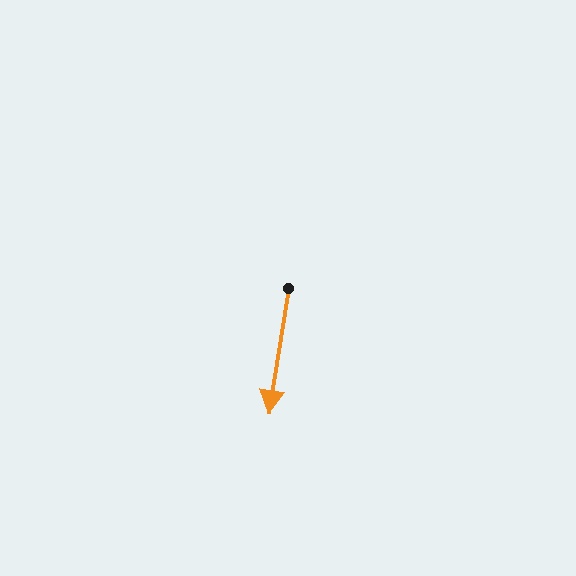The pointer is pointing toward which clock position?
Roughly 6 o'clock.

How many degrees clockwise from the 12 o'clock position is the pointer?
Approximately 189 degrees.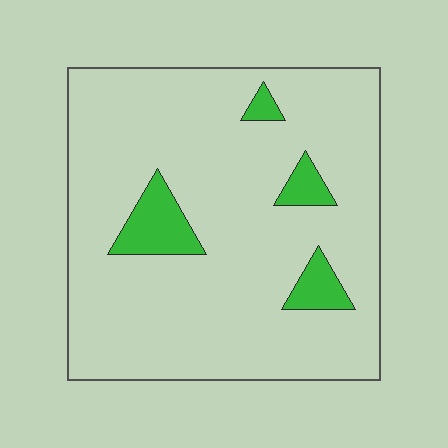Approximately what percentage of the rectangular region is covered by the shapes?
Approximately 10%.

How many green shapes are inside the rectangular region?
4.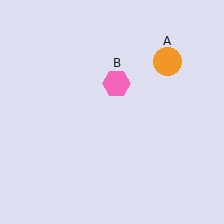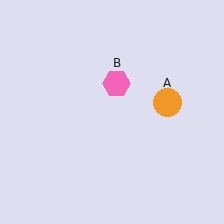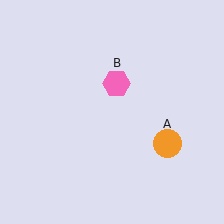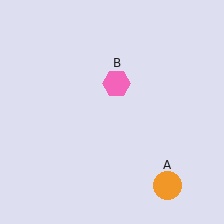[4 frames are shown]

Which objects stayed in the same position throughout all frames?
Pink hexagon (object B) remained stationary.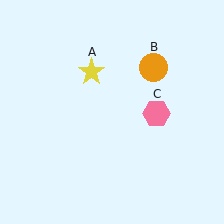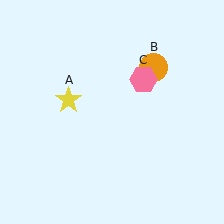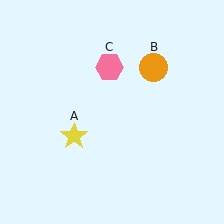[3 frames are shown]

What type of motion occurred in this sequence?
The yellow star (object A), pink hexagon (object C) rotated counterclockwise around the center of the scene.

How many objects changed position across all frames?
2 objects changed position: yellow star (object A), pink hexagon (object C).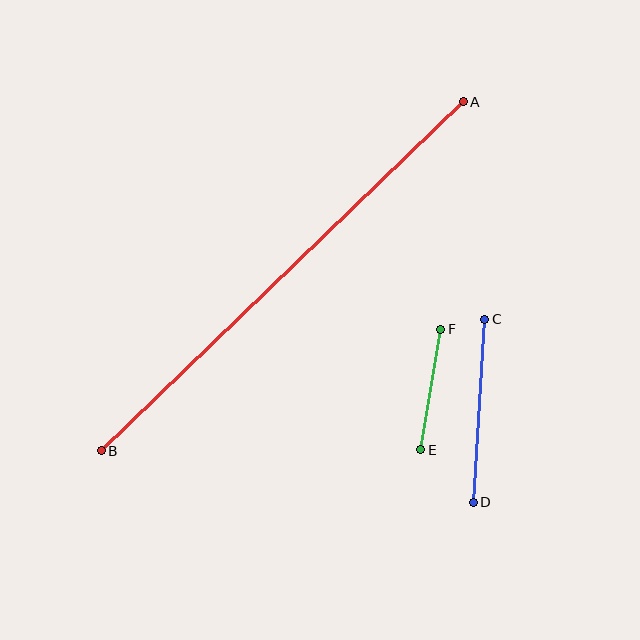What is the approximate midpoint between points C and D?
The midpoint is at approximately (479, 411) pixels.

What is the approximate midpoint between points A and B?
The midpoint is at approximately (282, 276) pixels.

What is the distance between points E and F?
The distance is approximately 122 pixels.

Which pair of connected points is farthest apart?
Points A and B are farthest apart.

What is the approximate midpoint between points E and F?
The midpoint is at approximately (431, 390) pixels.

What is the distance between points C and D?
The distance is approximately 183 pixels.